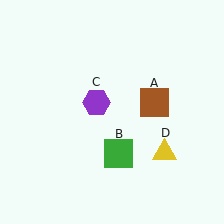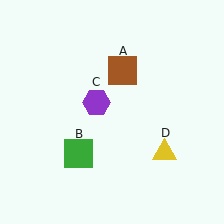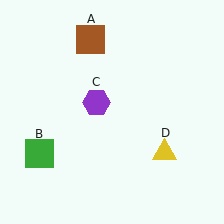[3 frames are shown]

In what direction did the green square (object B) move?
The green square (object B) moved left.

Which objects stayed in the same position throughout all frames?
Purple hexagon (object C) and yellow triangle (object D) remained stationary.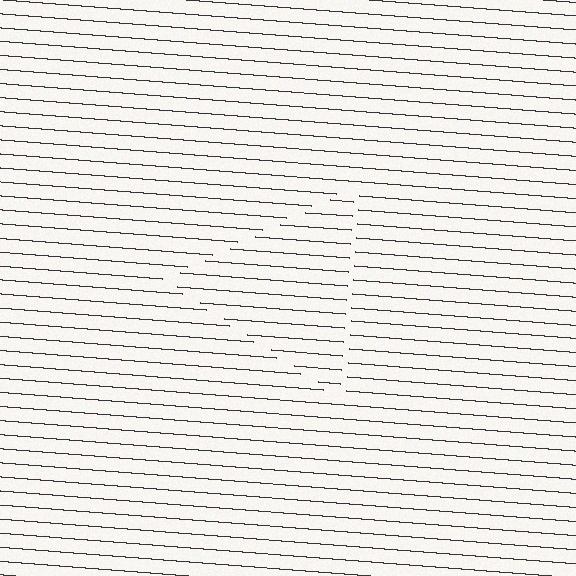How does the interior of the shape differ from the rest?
The interior of the shape contains the same grating, shifted by half a period — the contour is defined by the phase discontinuity where line-ends from the inner and outer gratings abut.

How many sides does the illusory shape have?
3 sides — the line-ends trace a triangle.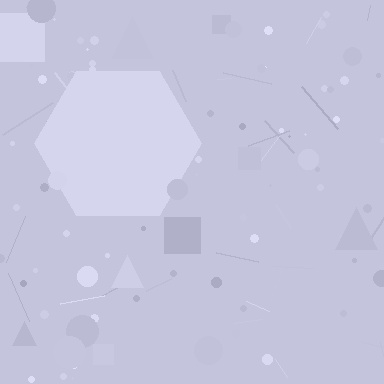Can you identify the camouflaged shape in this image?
The camouflaged shape is a hexagon.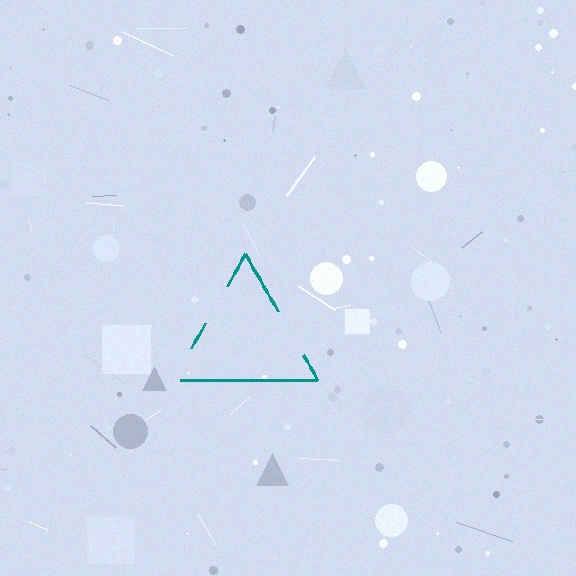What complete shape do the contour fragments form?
The contour fragments form a triangle.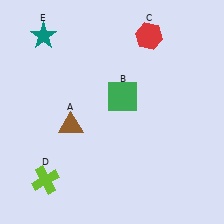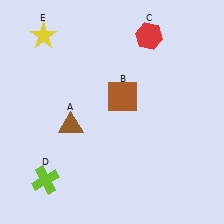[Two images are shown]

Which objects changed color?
B changed from green to brown. E changed from teal to yellow.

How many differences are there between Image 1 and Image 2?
There are 2 differences between the two images.